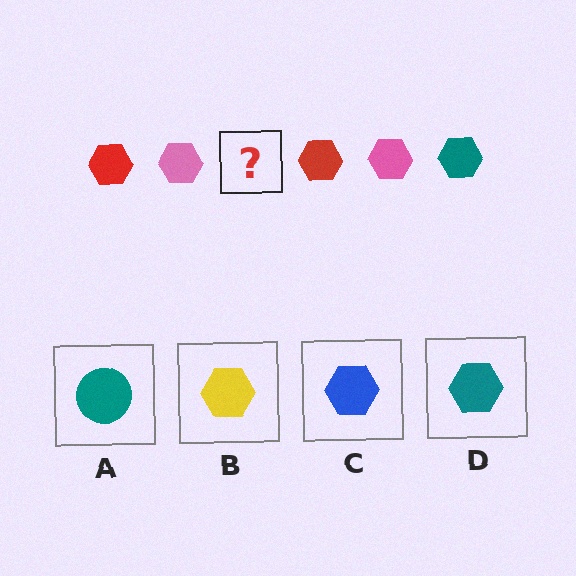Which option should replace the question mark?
Option D.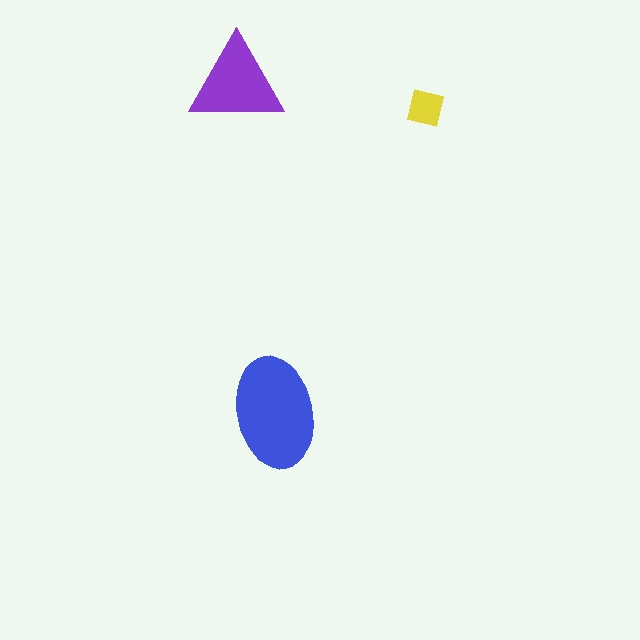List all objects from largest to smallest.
The blue ellipse, the purple triangle, the yellow square.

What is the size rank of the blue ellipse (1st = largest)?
1st.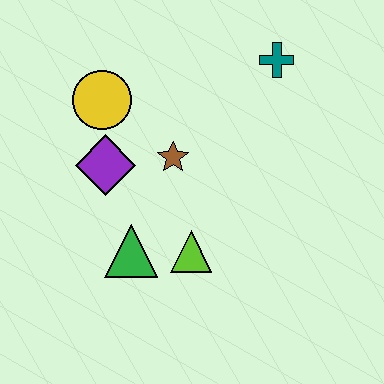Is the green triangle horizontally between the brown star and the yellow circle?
Yes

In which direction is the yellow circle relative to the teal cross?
The yellow circle is to the left of the teal cross.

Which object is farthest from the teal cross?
The green triangle is farthest from the teal cross.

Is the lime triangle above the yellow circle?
No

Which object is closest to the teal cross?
The brown star is closest to the teal cross.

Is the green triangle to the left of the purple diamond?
No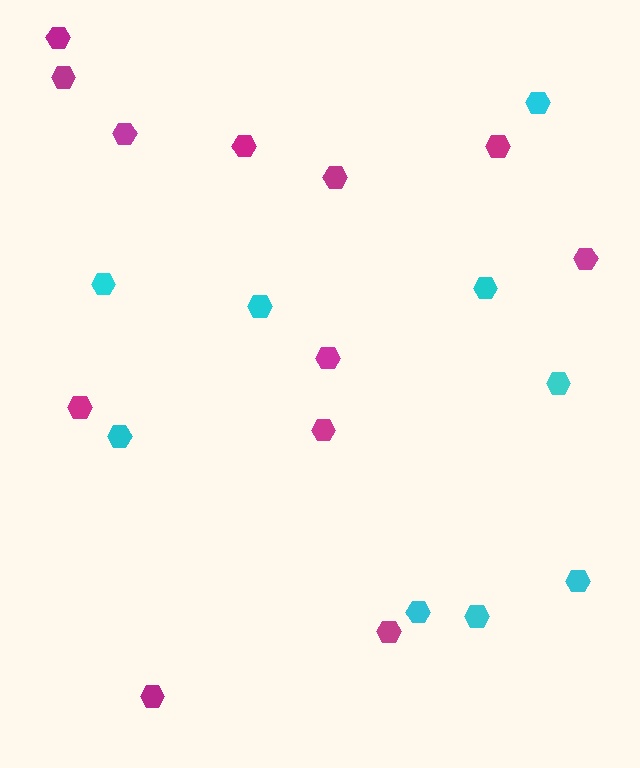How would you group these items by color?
There are 2 groups: one group of cyan hexagons (9) and one group of magenta hexagons (12).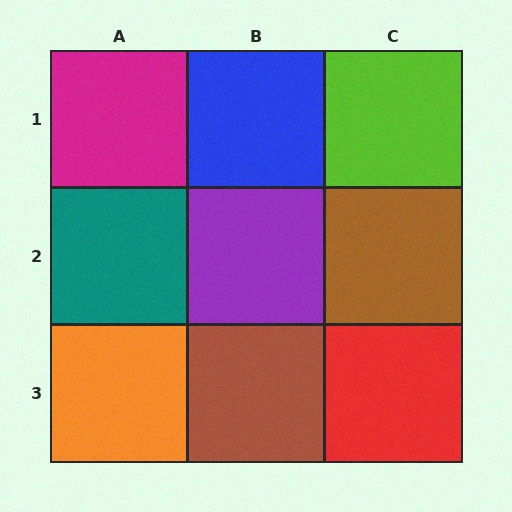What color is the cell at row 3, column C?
Red.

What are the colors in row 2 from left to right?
Teal, purple, brown.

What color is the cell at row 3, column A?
Orange.